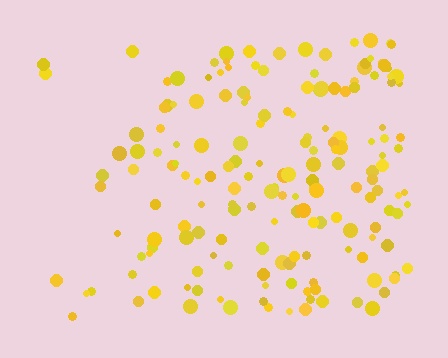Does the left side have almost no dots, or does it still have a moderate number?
Still a moderate number, just noticeably fewer than the right.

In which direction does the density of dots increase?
From left to right, with the right side densest.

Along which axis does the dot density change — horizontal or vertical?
Horizontal.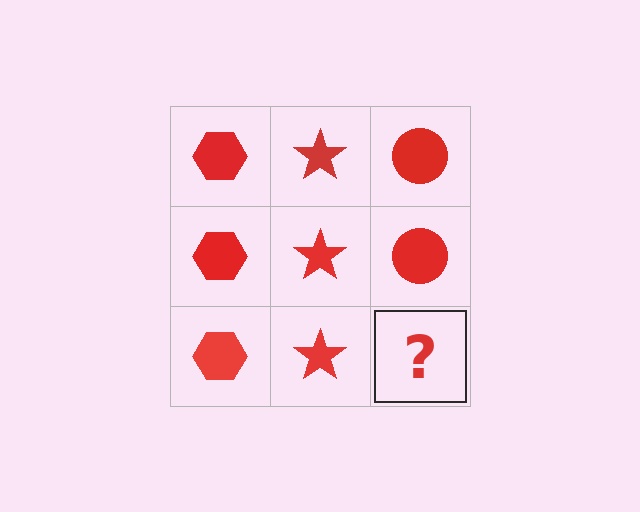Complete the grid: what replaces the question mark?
The question mark should be replaced with a red circle.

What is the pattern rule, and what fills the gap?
The rule is that each column has a consistent shape. The gap should be filled with a red circle.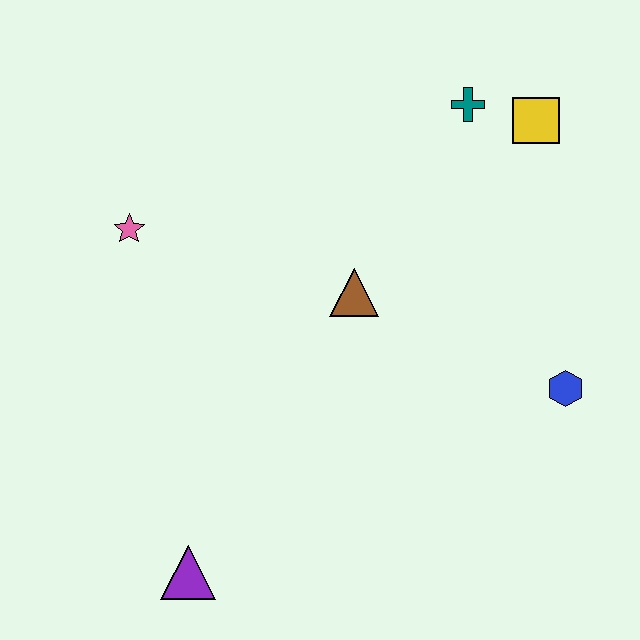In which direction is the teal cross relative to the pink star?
The teal cross is to the right of the pink star.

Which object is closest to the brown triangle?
The teal cross is closest to the brown triangle.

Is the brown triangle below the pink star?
Yes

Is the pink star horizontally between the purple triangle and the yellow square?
No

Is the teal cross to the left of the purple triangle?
No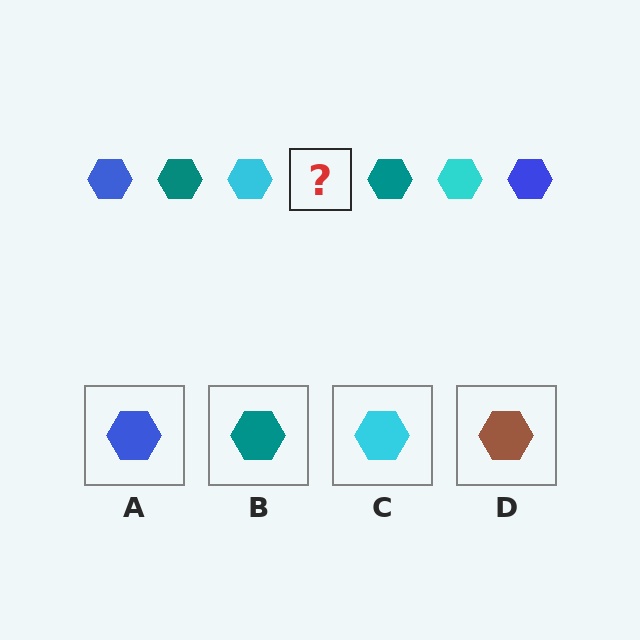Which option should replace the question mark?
Option A.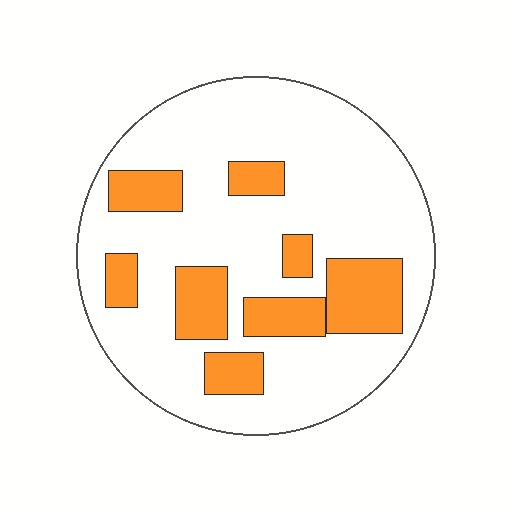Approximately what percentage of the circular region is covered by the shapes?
Approximately 25%.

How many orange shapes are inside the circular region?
8.